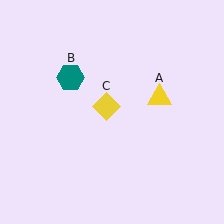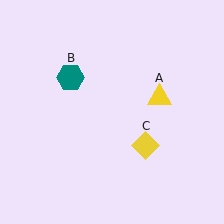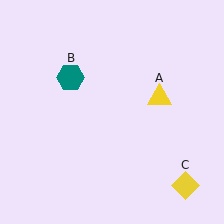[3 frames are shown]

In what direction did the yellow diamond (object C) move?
The yellow diamond (object C) moved down and to the right.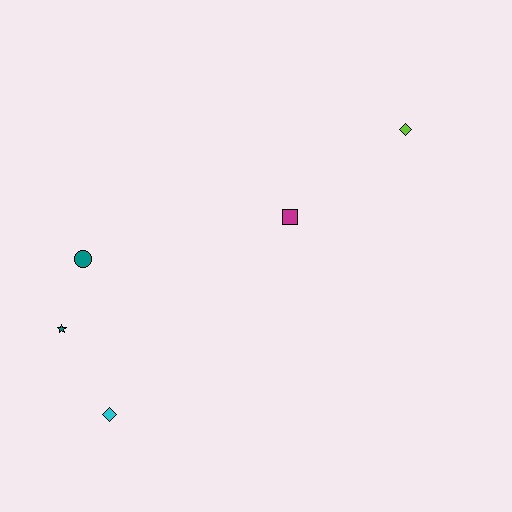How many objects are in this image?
There are 5 objects.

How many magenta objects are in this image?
There is 1 magenta object.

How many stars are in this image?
There is 1 star.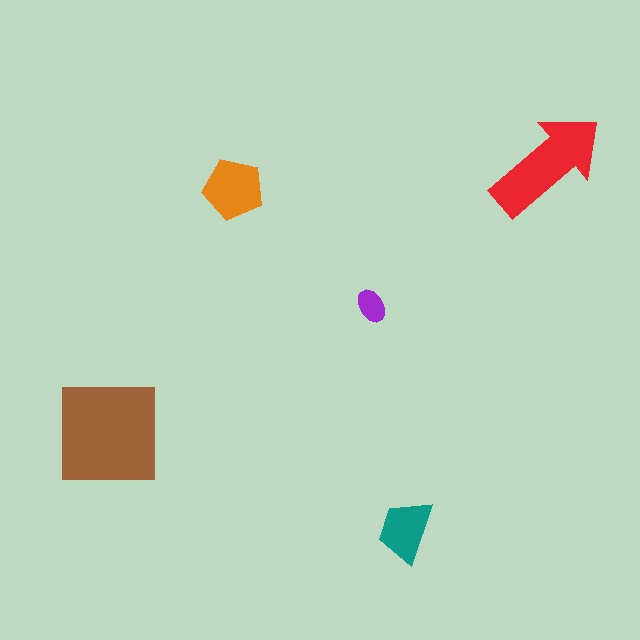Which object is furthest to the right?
The red arrow is rightmost.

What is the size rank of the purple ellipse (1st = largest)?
5th.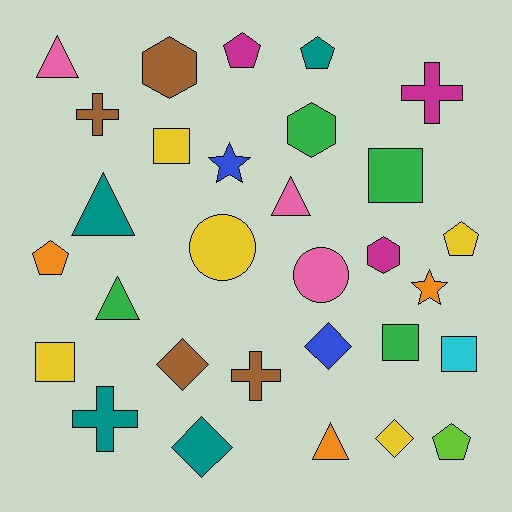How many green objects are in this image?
There are 4 green objects.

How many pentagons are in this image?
There are 5 pentagons.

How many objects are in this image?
There are 30 objects.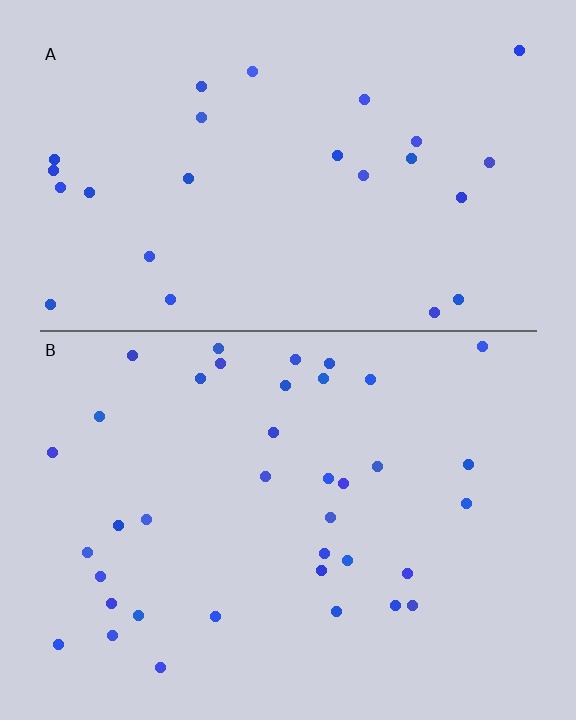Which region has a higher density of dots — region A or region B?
B (the bottom).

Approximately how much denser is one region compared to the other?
Approximately 1.5× — region B over region A.